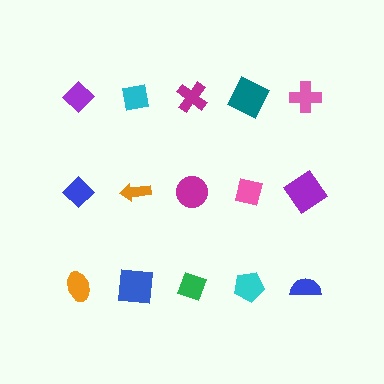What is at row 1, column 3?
A magenta cross.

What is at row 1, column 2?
A cyan square.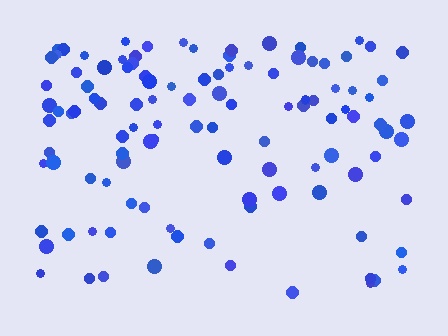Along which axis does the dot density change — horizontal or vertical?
Vertical.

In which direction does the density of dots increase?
From bottom to top, with the top side densest.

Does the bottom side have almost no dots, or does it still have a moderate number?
Still a moderate number, just noticeably fewer than the top.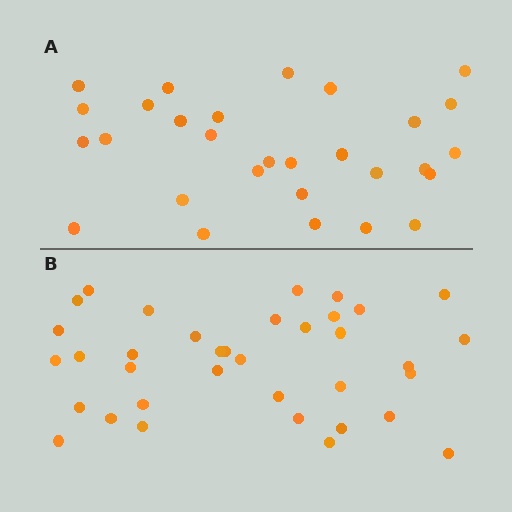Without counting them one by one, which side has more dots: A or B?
Region B (the bottom region) has more dots.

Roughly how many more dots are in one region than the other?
Region B has roughly 8 or so more dots than region A.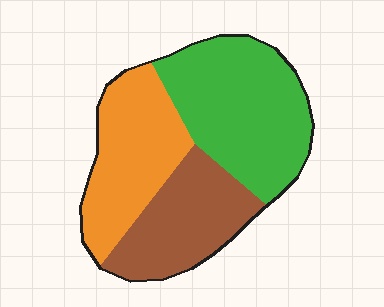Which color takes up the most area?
Green, at roughly 40%.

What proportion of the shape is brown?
Brown covers about 25% of the shape.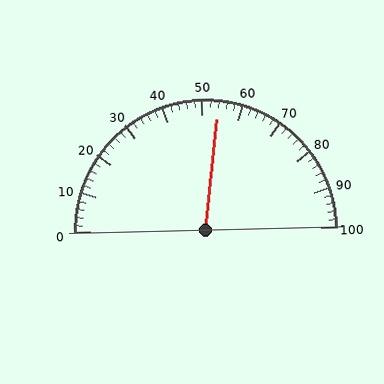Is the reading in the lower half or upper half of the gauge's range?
The reading is in the upper half of the range (0 to 100).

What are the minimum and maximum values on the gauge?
The gauge ranges from 0 to 100.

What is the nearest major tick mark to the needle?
The nearest major tick mark is 50.